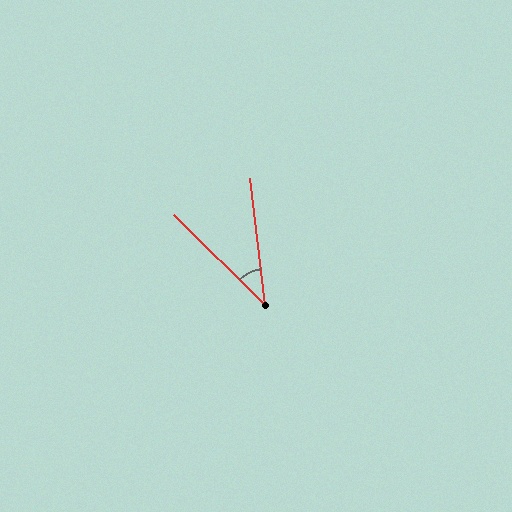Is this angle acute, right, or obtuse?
It is acute.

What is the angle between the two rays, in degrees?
Approximately 38 degrees.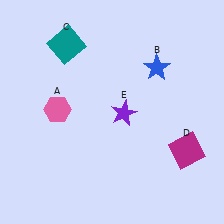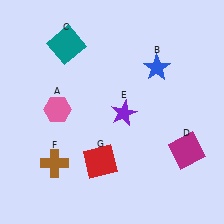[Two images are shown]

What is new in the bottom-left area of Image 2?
A brown cross (F) was added in the bottom-left area of Image 2.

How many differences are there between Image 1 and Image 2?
There are 2 differences between the two images.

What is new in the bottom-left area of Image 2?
A red square (G) was added in the bottom-left area of Image 2.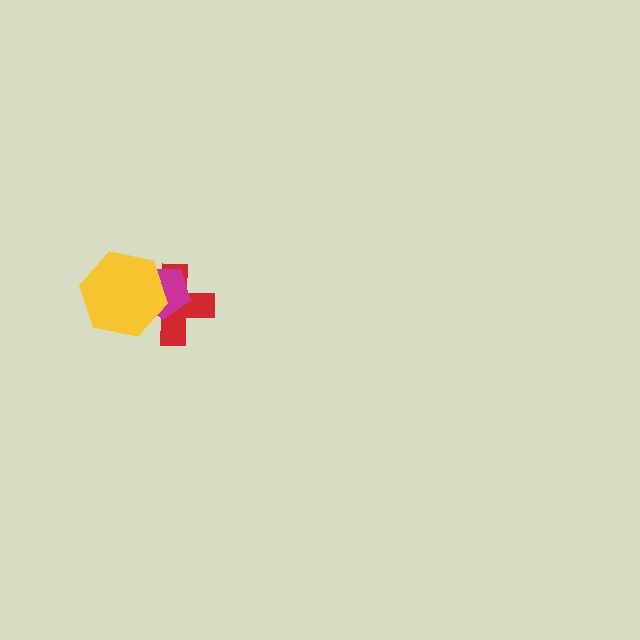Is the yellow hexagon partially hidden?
No, no other shape covers it.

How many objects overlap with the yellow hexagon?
2 objects overlap with the yellow hexagon.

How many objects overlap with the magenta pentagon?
2 objects overlap with the magenta pentagon.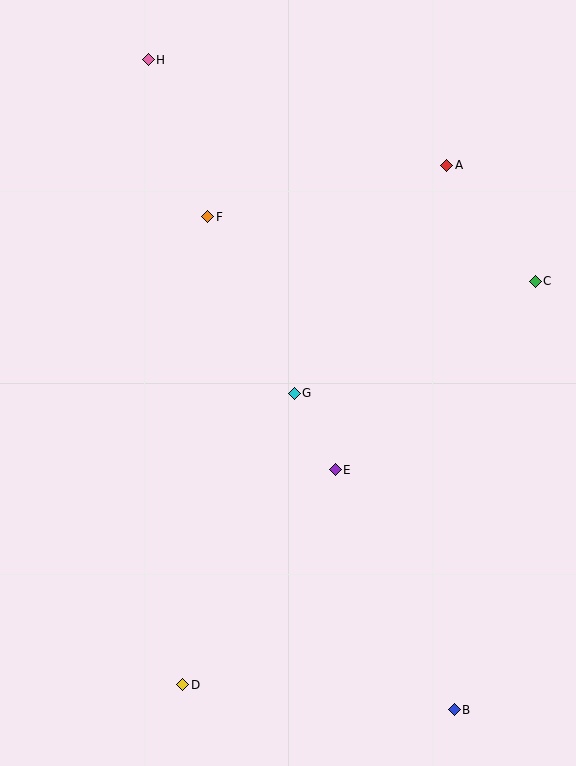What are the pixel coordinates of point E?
Point E is at (335, 470).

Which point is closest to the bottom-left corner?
Point D is closest to the bottom-left corner.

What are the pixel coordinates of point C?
Point C is at (535, 281).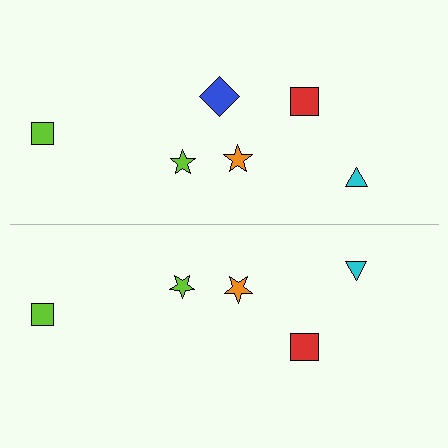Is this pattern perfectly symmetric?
No, the pattern is not perfectly symmetric. A blue diamond is missing from the bottom side.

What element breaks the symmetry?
A blue diamond is missing from the bottom side.